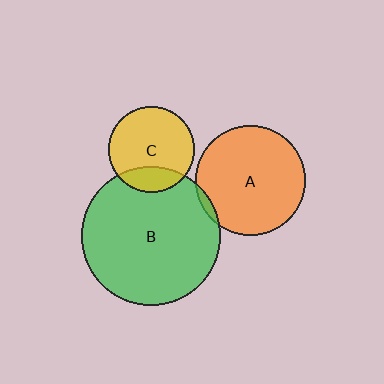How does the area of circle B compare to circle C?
Approximately 2.6 times.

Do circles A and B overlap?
Yes.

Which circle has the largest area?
Circle B (green).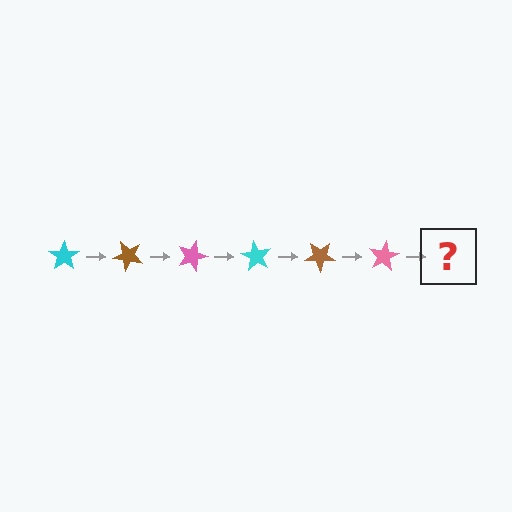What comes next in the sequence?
The next element should be a cyan star, rotated 270 degrees from the start.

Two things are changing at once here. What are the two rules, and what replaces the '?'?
The two rules are that it rotates 45 degrees each step and the color cycles through cyan, brown, and pink. The '?' should be a cyan star, rotated 270 degrees from the start.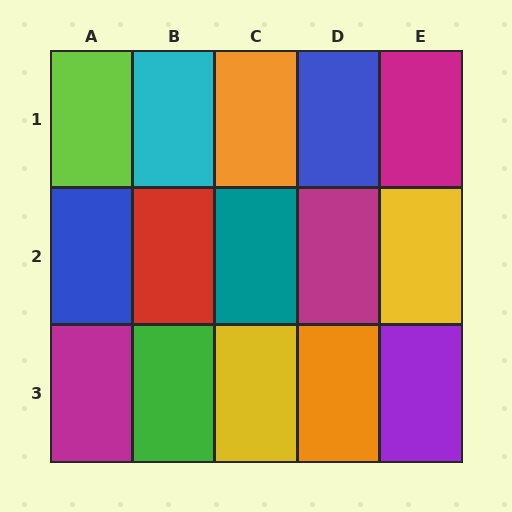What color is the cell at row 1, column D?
Blue.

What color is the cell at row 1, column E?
Magenta.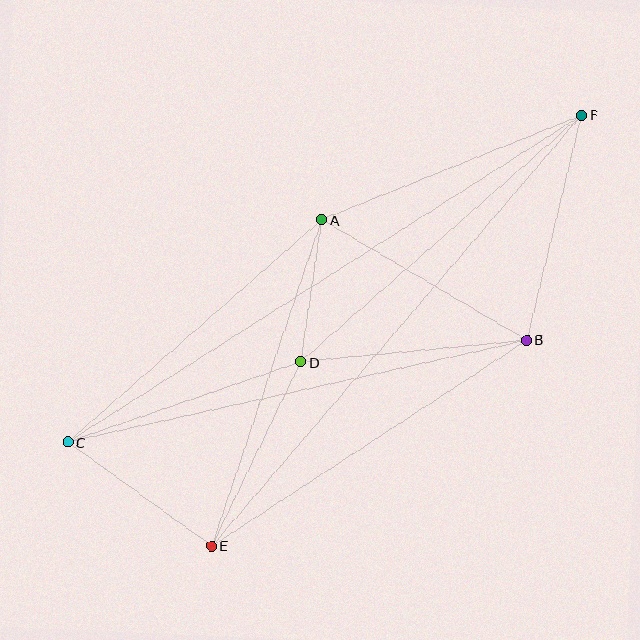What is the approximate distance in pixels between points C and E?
The distance between C and E is approximately 177 pixels.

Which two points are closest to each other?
Points A and D are closest to each other.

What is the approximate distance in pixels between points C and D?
The distance between C and D is approximately 247 pixels.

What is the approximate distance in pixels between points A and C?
The distance between A and C is approximately 338 pixels.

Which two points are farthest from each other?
Points C and F are farthest from each other.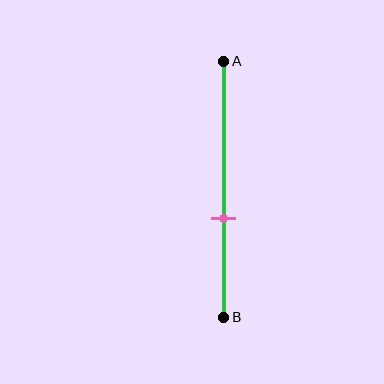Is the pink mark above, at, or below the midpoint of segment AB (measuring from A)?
The pink mark is below the midpoint of segment AB.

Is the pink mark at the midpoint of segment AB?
No, the mark is at about 60% from A, not at the 50% midpoint.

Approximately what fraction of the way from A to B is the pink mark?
The pink mark is approximately 60% of the way from A to B.